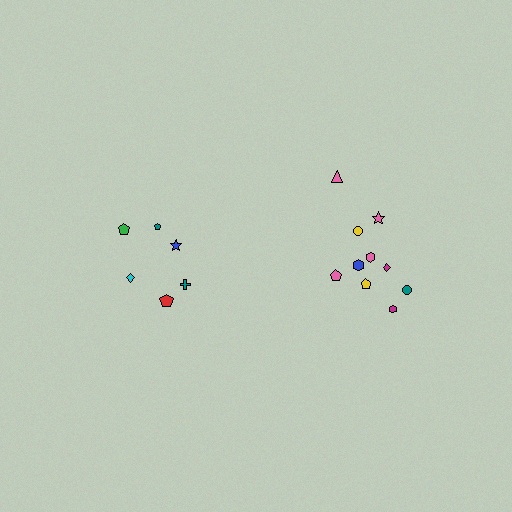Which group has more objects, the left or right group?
The right group.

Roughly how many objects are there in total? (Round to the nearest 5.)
Roughly 15 objects in total.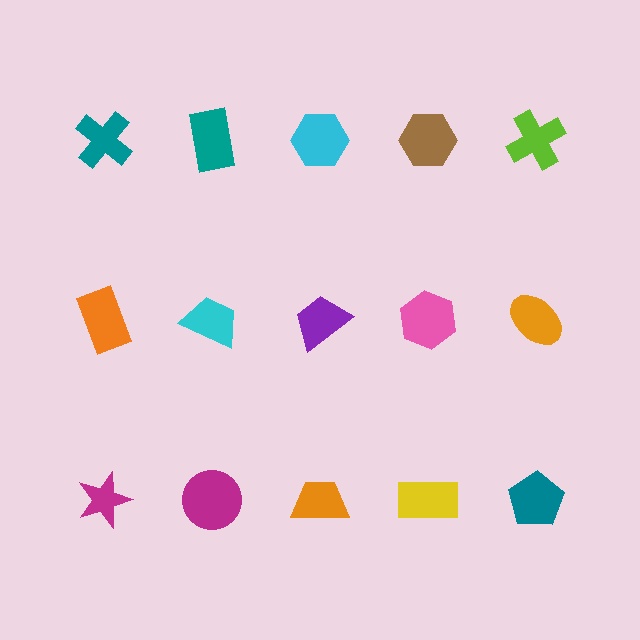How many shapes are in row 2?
5 shapes.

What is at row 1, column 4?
A brown hexagon.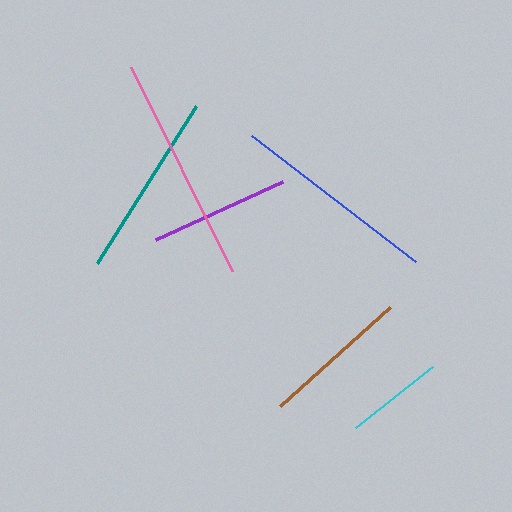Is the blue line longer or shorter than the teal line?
The blue line is longer than the teal line.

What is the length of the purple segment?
The purple segment is approximately 139 pixels long.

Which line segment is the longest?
The pink line is the longest at approximately 227 pixels.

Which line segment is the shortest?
The cyan line is the shortest at approximately 99 pixels.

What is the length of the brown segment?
The brown segment is approximately 148 pixels long.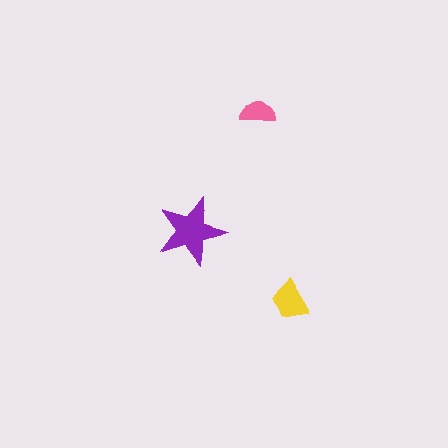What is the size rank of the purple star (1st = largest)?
1st.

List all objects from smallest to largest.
The pink semicircle, the yellow trapezoid, the purple star.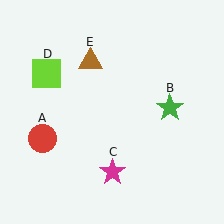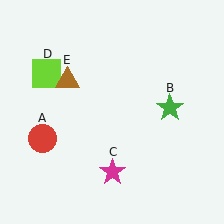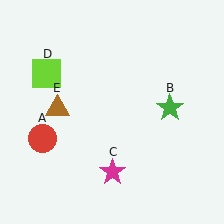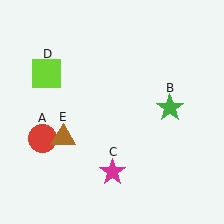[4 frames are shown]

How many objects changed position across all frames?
1 object changed position: brown triangle (object E).